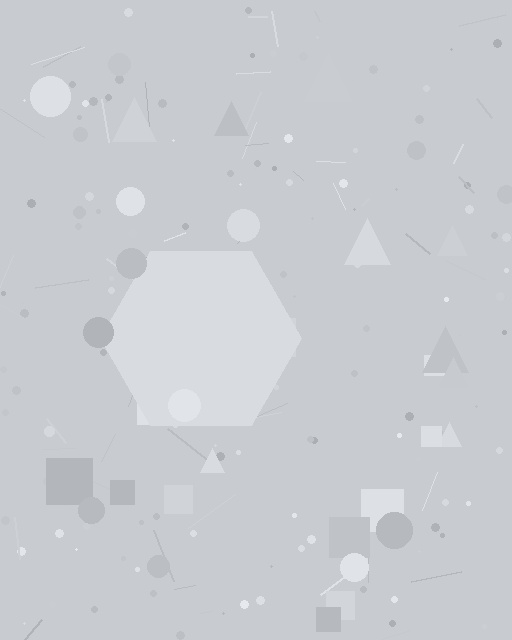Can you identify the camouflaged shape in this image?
The camouflaged shape is a hexagon.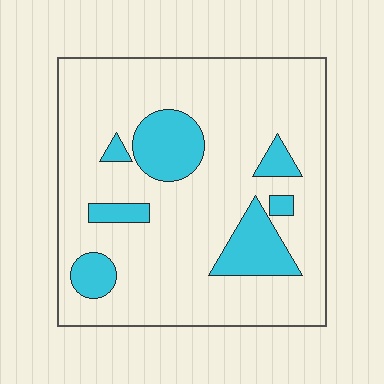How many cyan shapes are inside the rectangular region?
7.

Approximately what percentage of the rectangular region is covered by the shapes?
Approximately 20%.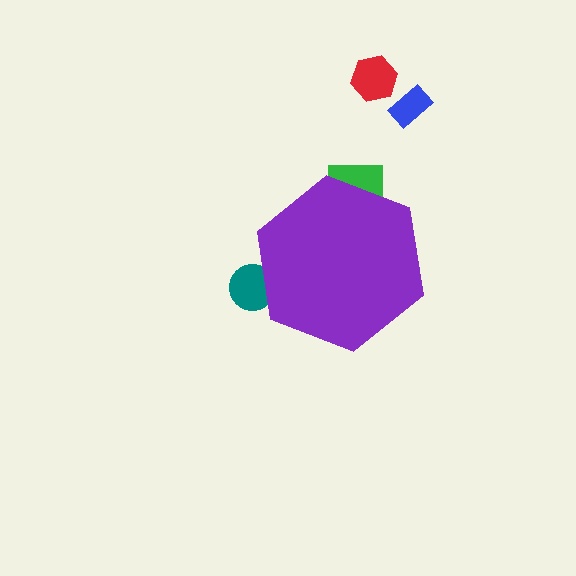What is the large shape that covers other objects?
A purple hexagon.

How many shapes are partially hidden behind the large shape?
2 shapes are partially hidden.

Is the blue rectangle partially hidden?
No, the blue rectangle is fully visible.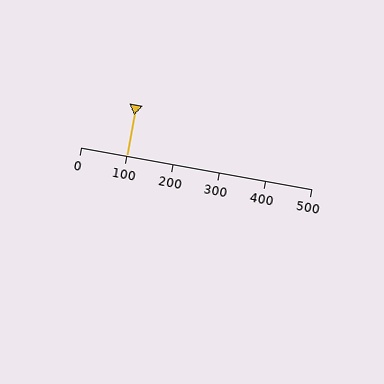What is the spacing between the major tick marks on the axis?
The major ticks are spaced 100 apart.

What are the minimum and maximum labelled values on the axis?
The axis runs from 0 to 500.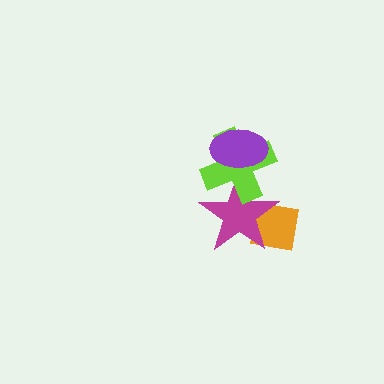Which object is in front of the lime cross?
The purple ellipse is in front of the lime cross.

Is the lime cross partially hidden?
Yes, it is partially covered by another shape.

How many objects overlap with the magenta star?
2 objects overlap with the magenta star.